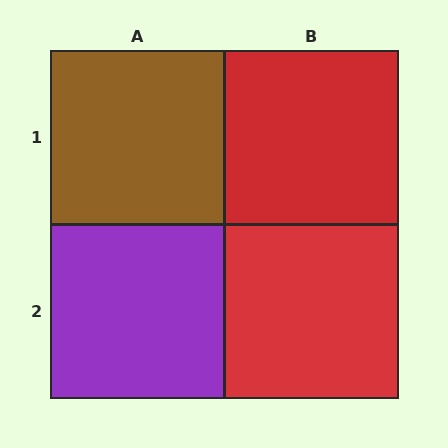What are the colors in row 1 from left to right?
Brown, red.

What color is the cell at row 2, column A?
Purple.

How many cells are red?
2 cells are red.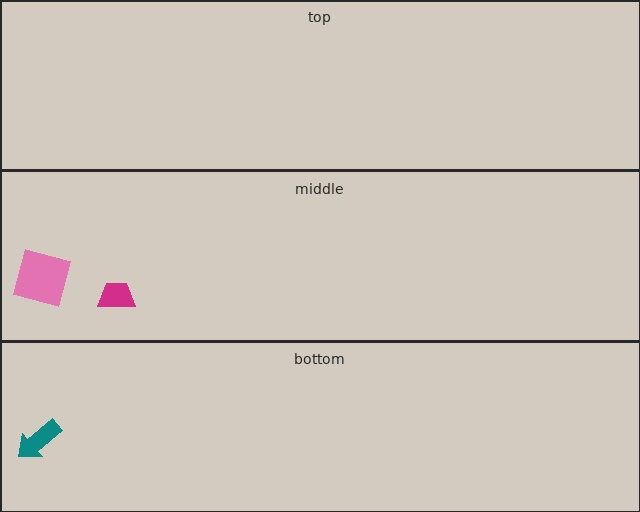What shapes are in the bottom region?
The teal arrow.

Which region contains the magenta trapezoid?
The middle region.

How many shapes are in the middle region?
2.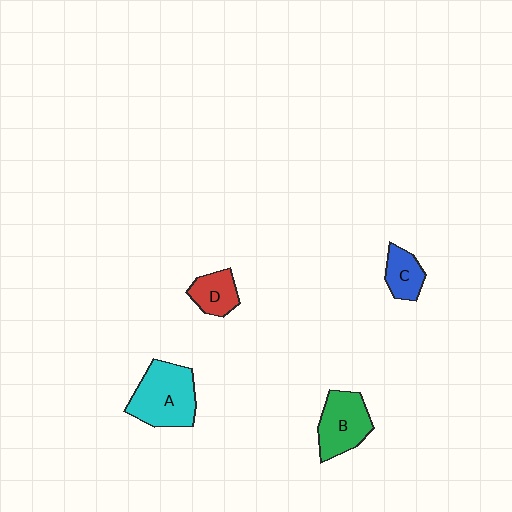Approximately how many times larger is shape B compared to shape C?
Approximately 1.7 times.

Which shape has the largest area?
Shape A (cyan).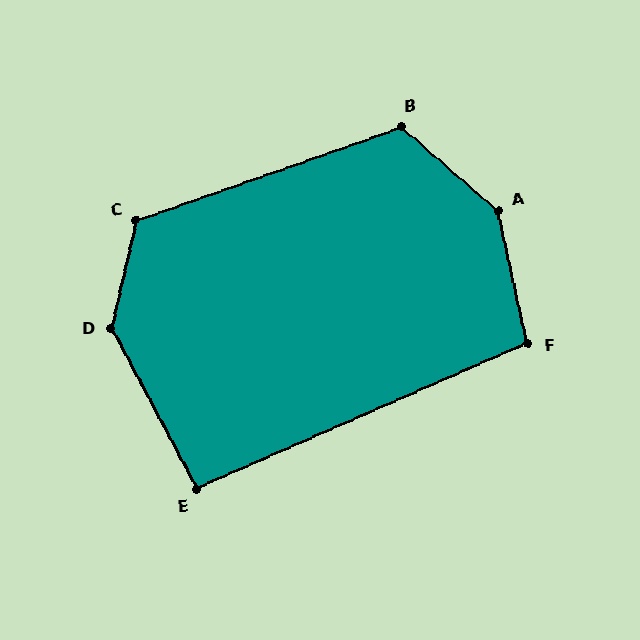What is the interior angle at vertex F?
Approximately 101 degrees (obtuse).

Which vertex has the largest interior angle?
A, at approximately 143 degrees.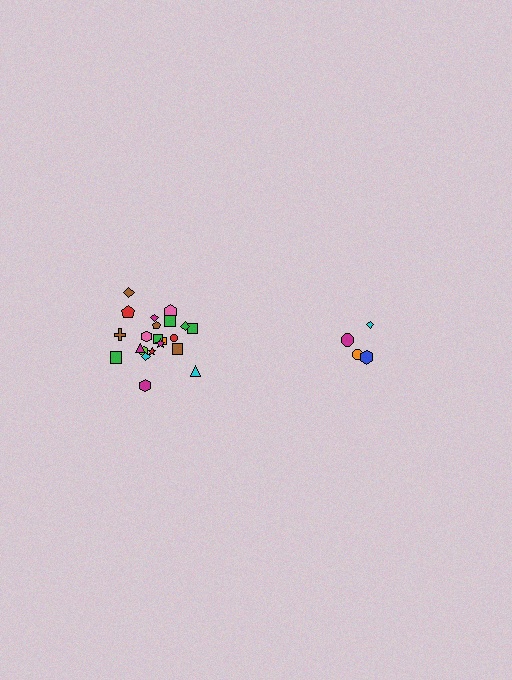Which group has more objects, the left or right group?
The left group.